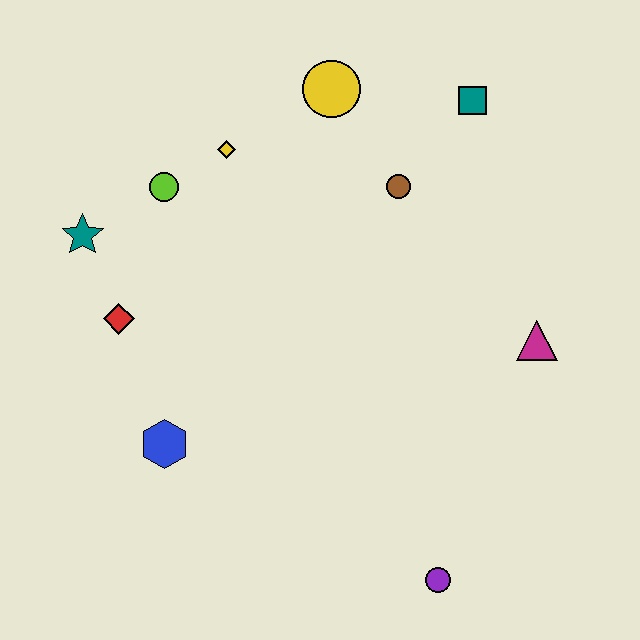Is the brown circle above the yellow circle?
No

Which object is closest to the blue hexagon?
The red diamond is closest to the blue hexagon.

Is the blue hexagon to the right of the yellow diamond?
No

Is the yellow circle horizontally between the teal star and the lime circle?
No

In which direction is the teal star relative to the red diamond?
The teal star is above the red diamond.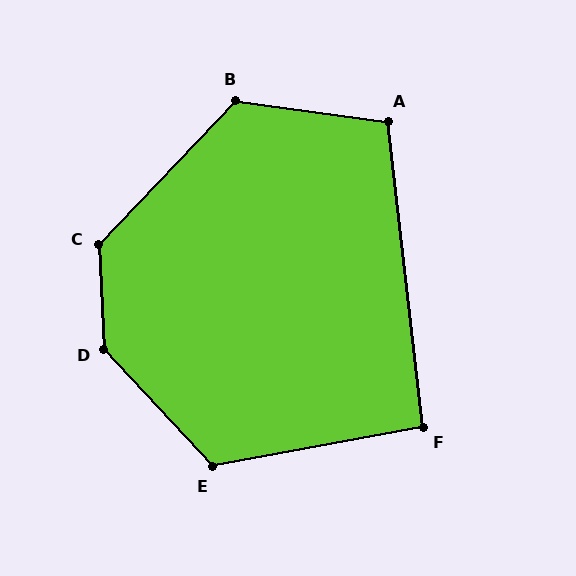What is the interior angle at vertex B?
Approximately 126 degrees (obtuse).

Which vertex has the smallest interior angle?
F, at approximately 94 degrees.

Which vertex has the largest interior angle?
D, at approximately 140 degrees.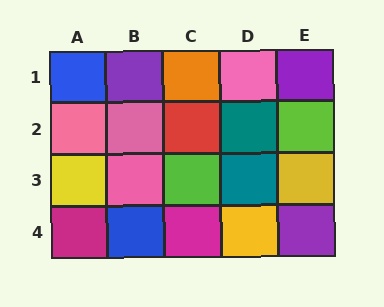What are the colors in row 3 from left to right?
Yellow, pink, lime, teal, yellow.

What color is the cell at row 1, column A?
Blue.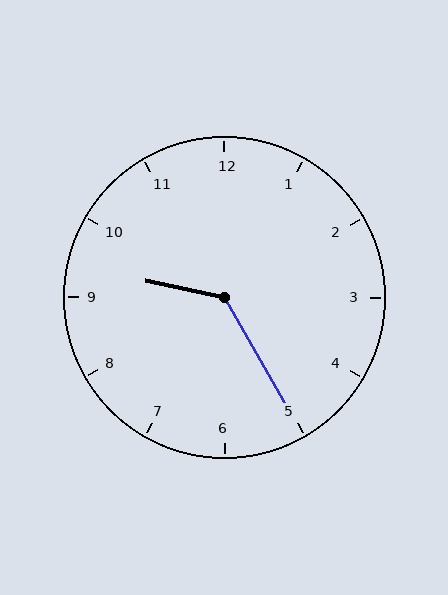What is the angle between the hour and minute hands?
Approximately 132 degrees.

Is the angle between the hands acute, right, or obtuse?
It is obtuse.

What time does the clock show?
9:25.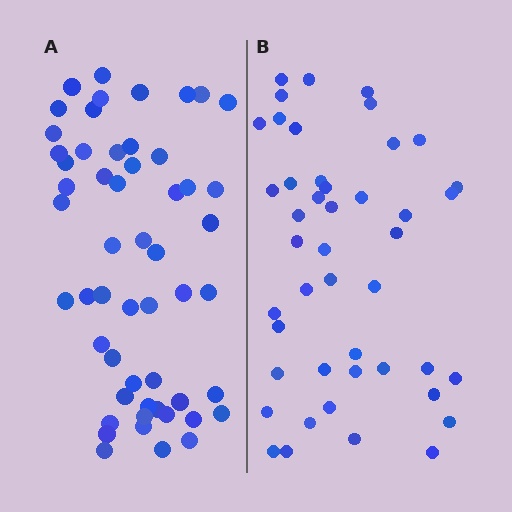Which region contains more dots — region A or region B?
Region A (the left region) has more dots.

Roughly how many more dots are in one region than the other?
Region A has roughly 8 or so more dots than region B.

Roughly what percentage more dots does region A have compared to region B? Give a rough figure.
About 20% more.